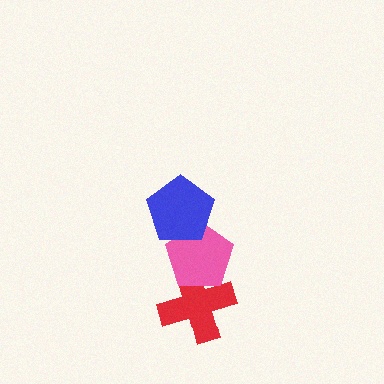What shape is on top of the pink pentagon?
The blue pentagon is on top of the pink pentagon.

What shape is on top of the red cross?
The pink pentagon is on top of the red cross.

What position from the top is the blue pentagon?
The blue pentagon is 1st from the top.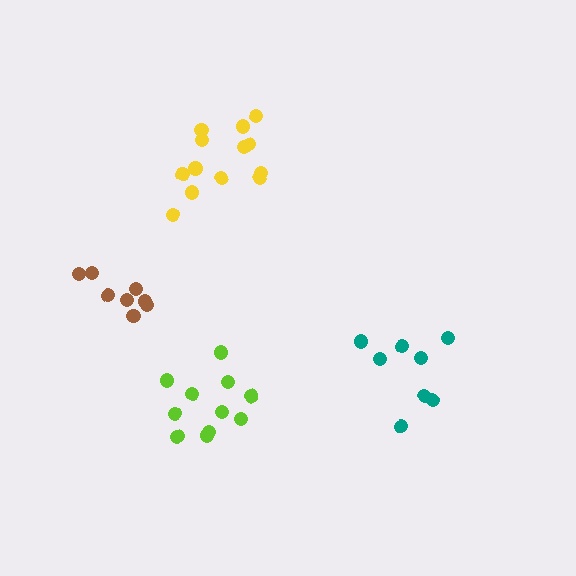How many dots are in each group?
Group 1: 13 dots, Group 2: 8 dots, Group 3: 11 dots, Group 4: 8 dots (40 total).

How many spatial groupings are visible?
There are 4 spatial groupings.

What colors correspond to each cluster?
The clusters are colored: yellow, teal, lime, brown.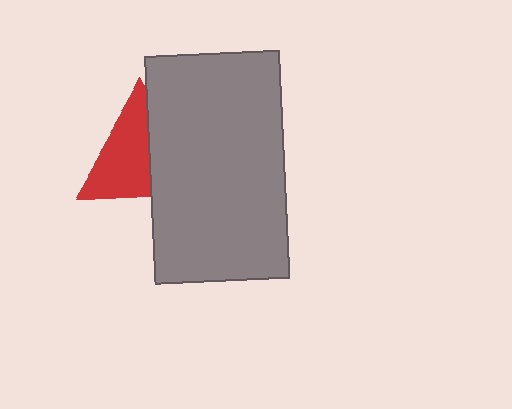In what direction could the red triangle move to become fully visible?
The red triangle could move left. That would shift it out from behind the gray rectangle entirely.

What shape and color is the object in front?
The object in front is a gray rectangle.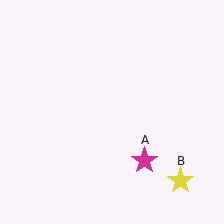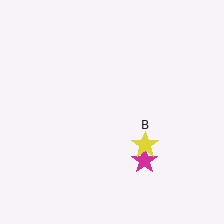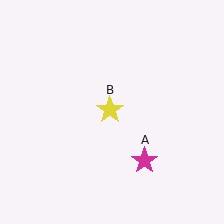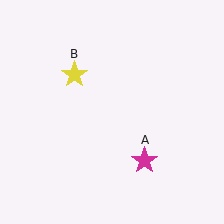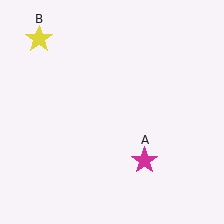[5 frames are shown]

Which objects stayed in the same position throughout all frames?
Magenta star (object A) remained stationary.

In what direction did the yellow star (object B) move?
The yellow star (object B) moved up and to the left.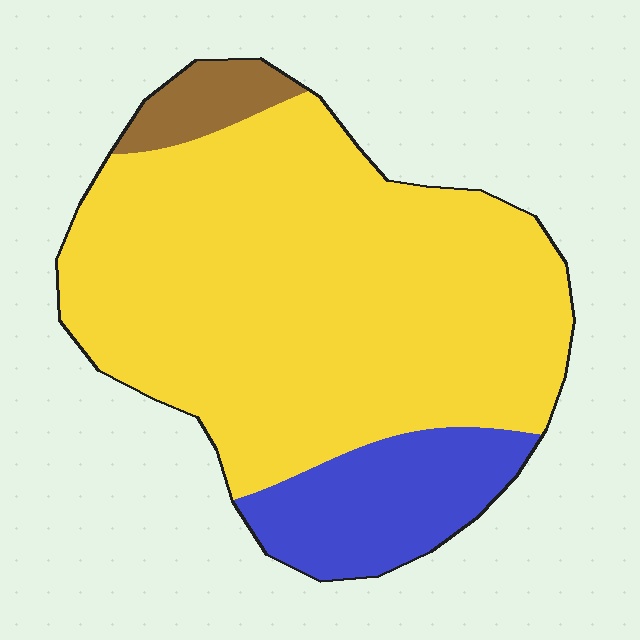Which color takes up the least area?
Brown, at roughly 5%.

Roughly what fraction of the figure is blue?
Blue takes up about one sixth (1/6) of the figure.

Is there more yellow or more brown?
Yellow.